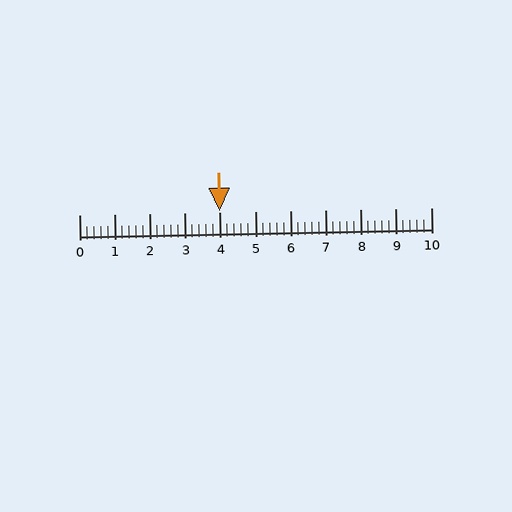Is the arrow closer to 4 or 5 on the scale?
The arrow is closer to 4.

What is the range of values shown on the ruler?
The ruler shows values from 0 to 10.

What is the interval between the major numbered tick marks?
The major tick marks are spaced 1 units apart.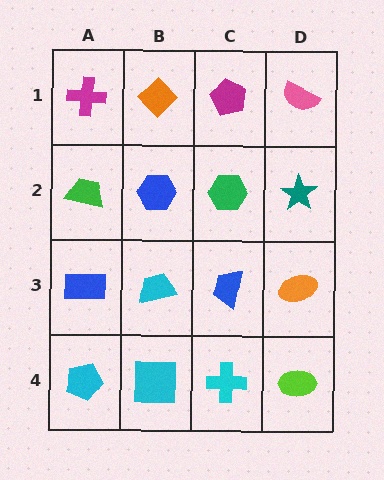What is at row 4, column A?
A cyan pentagon.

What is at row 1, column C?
A magenta pentagon.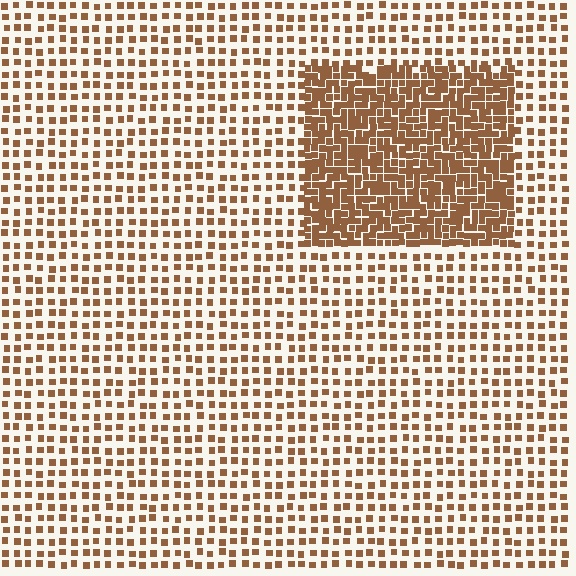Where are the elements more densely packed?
The elements are more densely packed inside the rectangle boundary.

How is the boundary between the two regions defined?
The boundary is defined by a change in element density (approximately 2.5x ratio). All elements are the same color, size, and shape.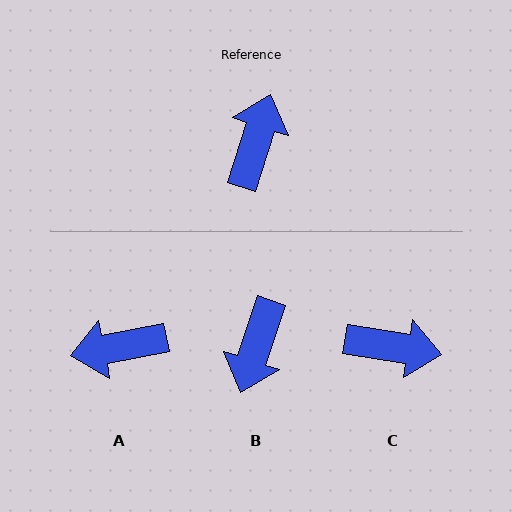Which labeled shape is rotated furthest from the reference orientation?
B, about 179 degrees away.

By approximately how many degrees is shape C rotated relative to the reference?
Approximately 81 degrees clockwise.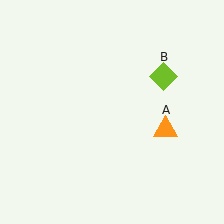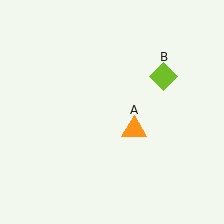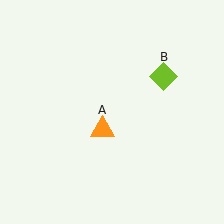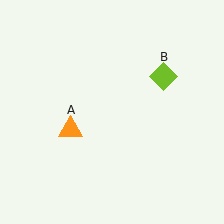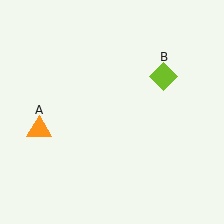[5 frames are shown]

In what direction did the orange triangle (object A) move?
The orange triangle (object A) moved left.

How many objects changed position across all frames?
1 object changed position: orange triangle (object A).